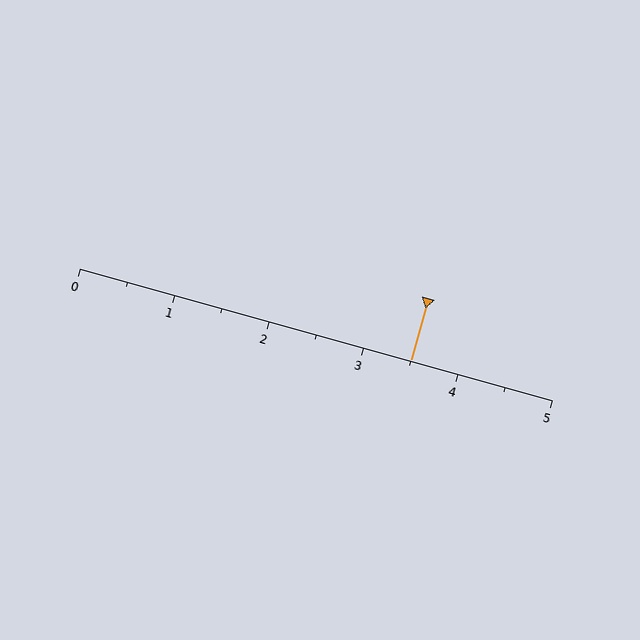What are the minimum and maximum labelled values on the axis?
The axis runs from 0 to 5.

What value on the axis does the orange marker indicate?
The marker indicates approximately 3.5.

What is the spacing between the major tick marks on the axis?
The major ticks are spaced 1 apart.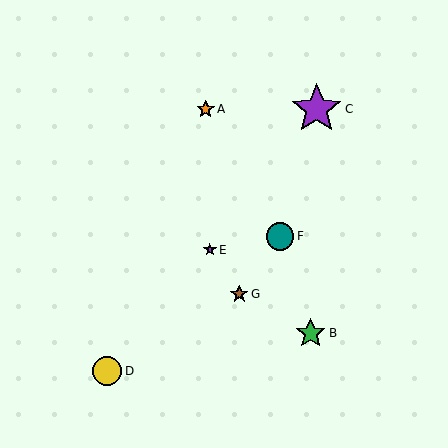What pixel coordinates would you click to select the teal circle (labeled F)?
Click at (280, 236) to select the teal circle F.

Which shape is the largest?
The purple star (labeled C) is the largest.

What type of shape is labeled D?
Shape D is a yellow circle.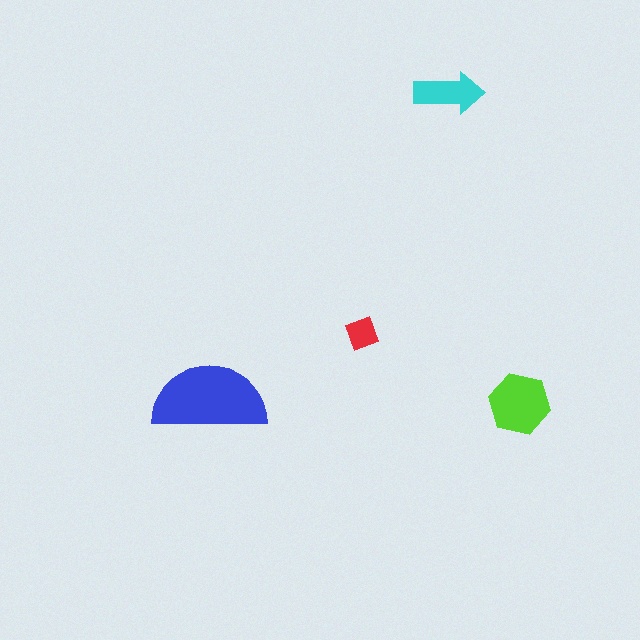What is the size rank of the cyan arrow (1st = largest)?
3rd.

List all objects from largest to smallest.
The blue semicircle, the lime hexagon, the cyan arrow, the red square.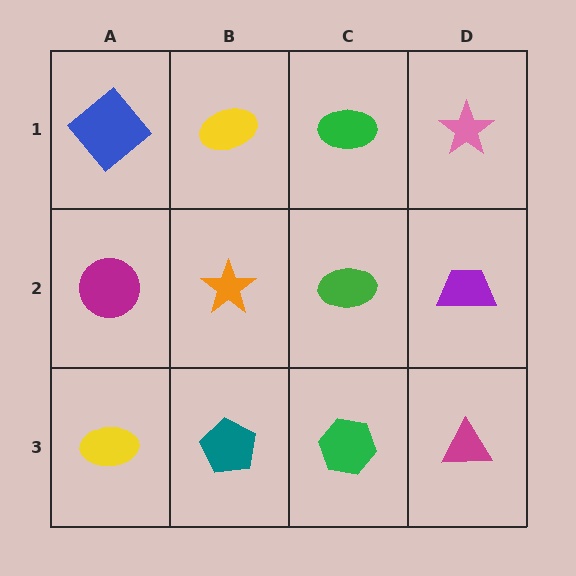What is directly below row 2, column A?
A yellow ellipse.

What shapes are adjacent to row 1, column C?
A green ellipse (row 2, column C), a yellow ellipse (row 1, column B), a pink star (row 1, column D).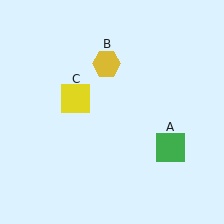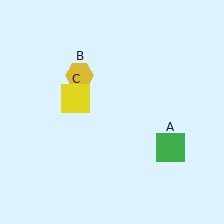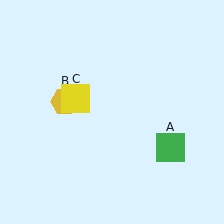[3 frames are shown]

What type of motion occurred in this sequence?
The yellow hexagon (object B) rotated counterclockwise around the center of the scene.